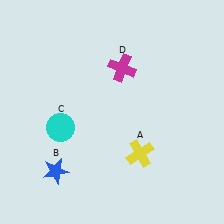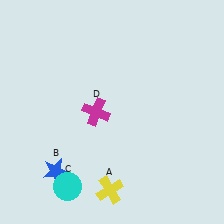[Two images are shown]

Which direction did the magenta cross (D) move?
The magenta cross (D) moved down.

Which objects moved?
The objects that moved are: the yellow cross (A), the cyan circle (C), the magenta cross (D).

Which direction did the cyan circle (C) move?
The cyan circle (C) moved down.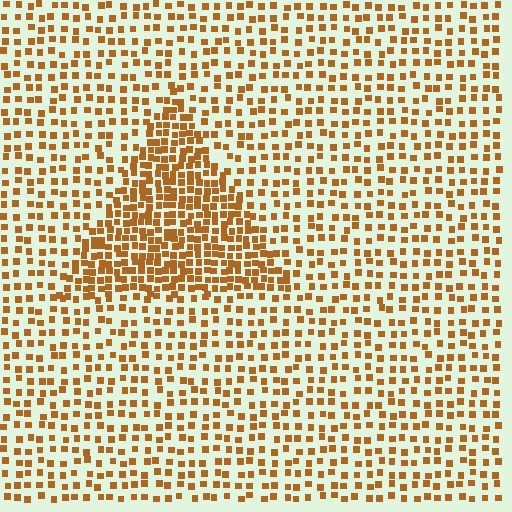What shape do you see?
I see a triangle.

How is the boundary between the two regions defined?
The boundary is defined by a change in element density (approximately 2.1x ratio). All elements are the same color, size, and shape.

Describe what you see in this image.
The image contains small brown elements arranged at two different densities. A triangle-shaped region is visible where the elements are more densely packed than the surrounding area.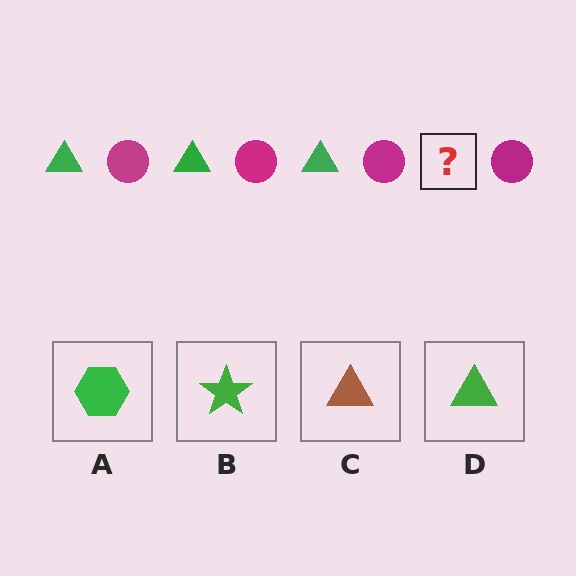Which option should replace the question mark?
Option D.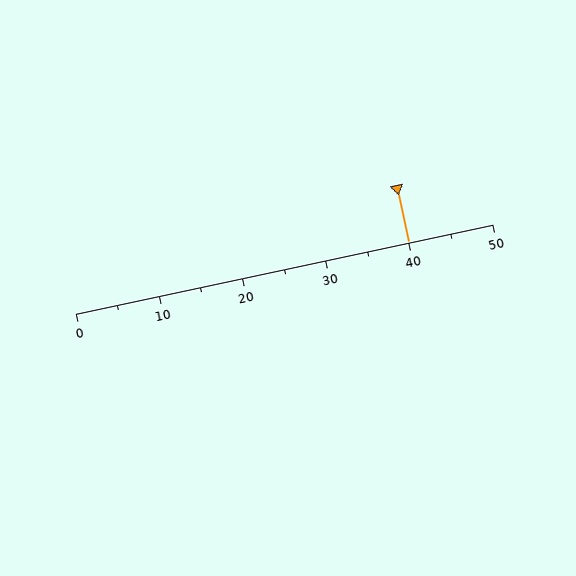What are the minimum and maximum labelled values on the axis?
The axis runs from 0 to 50.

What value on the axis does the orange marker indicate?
The marker indicates approximately 40.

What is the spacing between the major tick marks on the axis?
The major ticks are spaced 10 apart.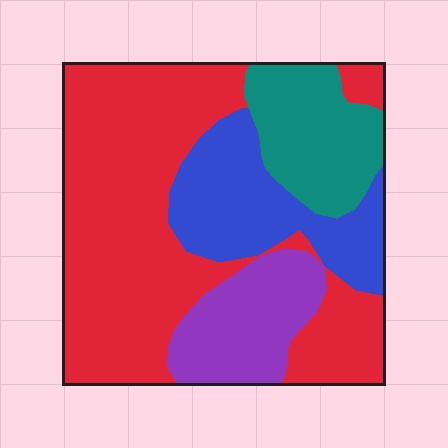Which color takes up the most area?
Red, at roughly 50%.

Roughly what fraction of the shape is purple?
Purple covers roughly 15% of the shape.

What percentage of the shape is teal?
Teal takes up about one sixth (1/6) of the shape.